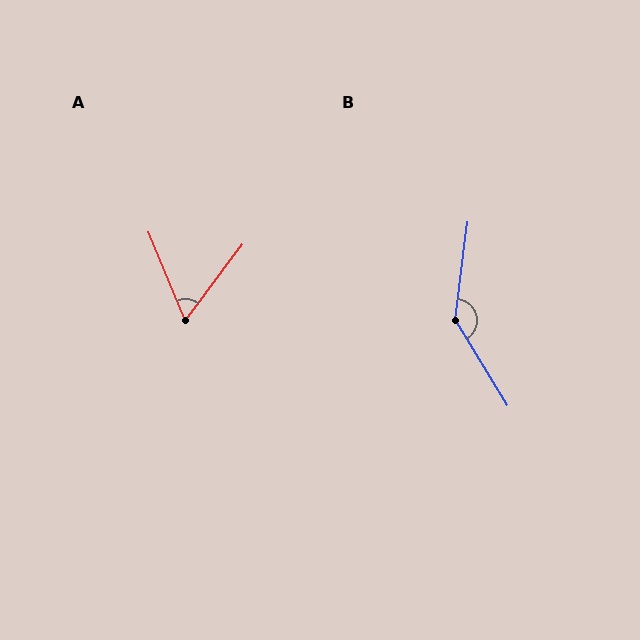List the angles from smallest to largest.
A (59°), B (141°).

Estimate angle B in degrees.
Approximately 141 degrees.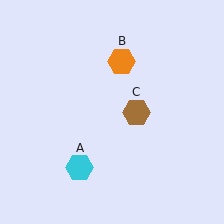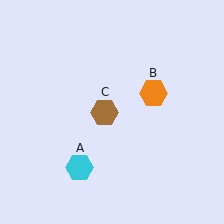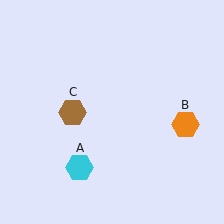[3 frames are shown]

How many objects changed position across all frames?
2 objects changed position: orange hexagon (object B), brown hexagon (object C).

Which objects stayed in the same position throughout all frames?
Cyan hexagon (object A) remained stationary.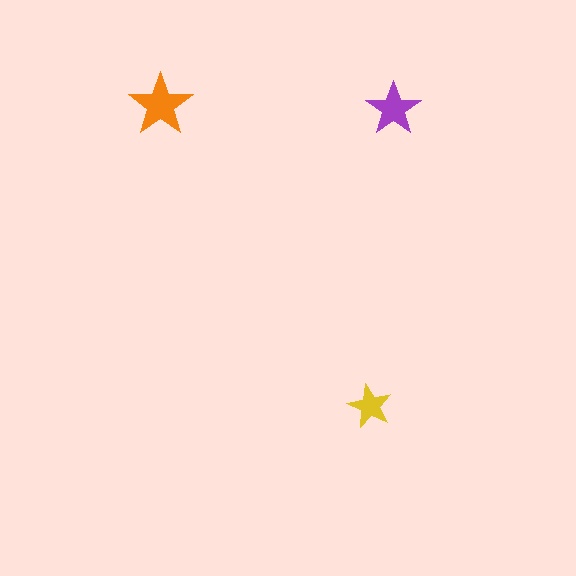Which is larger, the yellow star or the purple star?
The purple one.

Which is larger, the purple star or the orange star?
The orange one.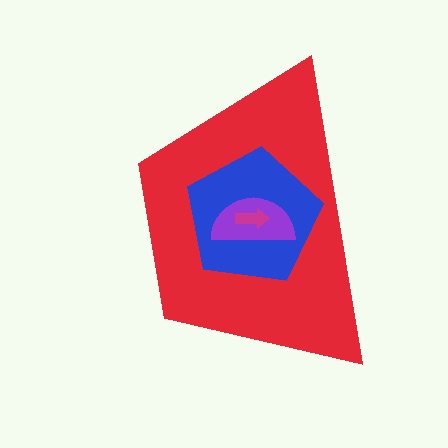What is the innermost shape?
The magenta arrow.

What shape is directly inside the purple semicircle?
The magenta arrow.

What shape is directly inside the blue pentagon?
The purple semicircle.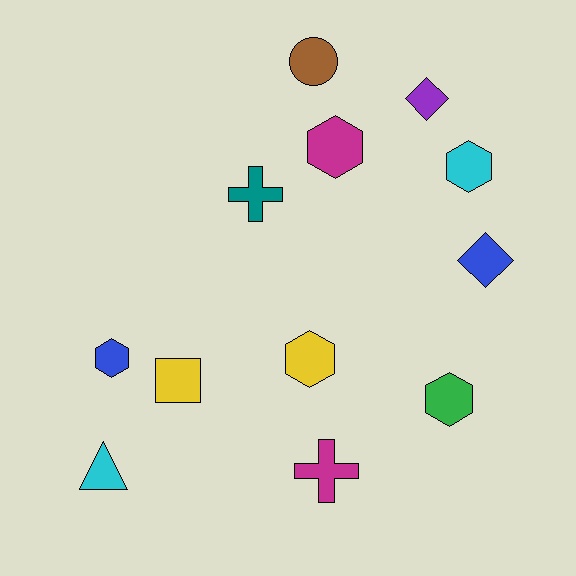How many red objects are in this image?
There are no red objects.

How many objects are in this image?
There are 12 objects.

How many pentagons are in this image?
There are no pentagons.